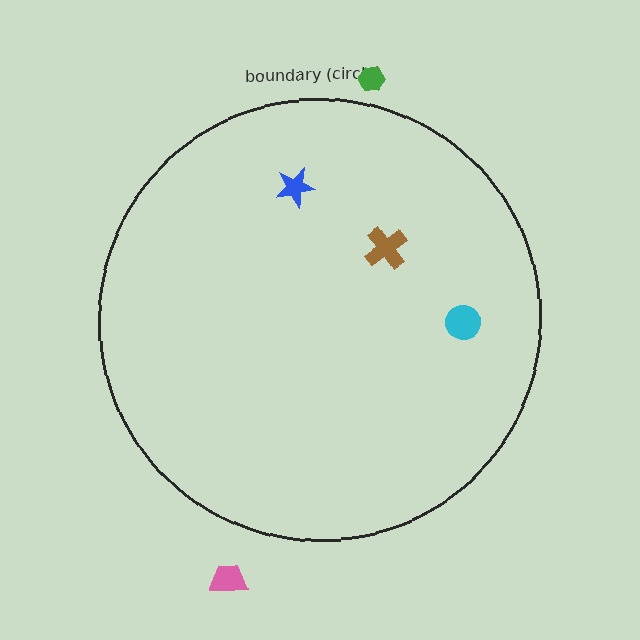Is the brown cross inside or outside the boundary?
Inside.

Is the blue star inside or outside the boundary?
Inside.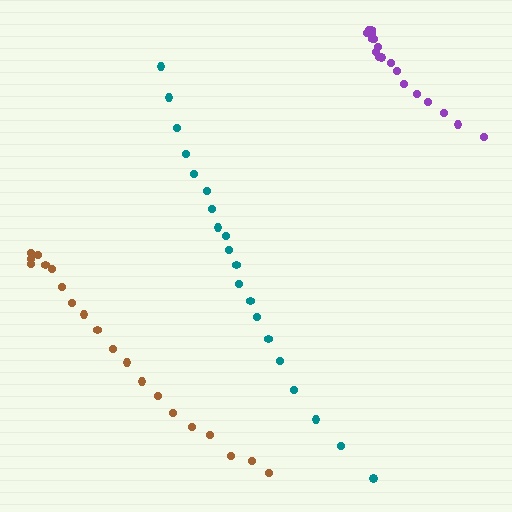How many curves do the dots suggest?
There are 3 distinct paths.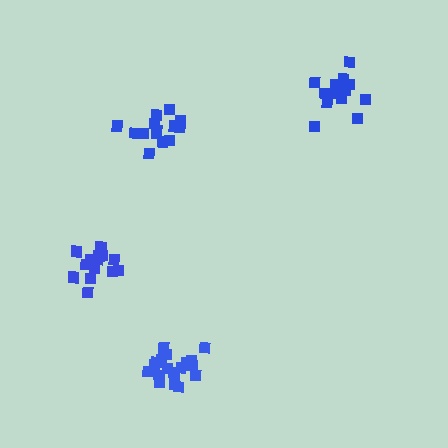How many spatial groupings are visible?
There are 4 spatial groupings.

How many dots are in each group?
Group 1: 16 dots, Group 2: 18 dots, Group 3: 15 dots, Group 4: 14 dots (63 total).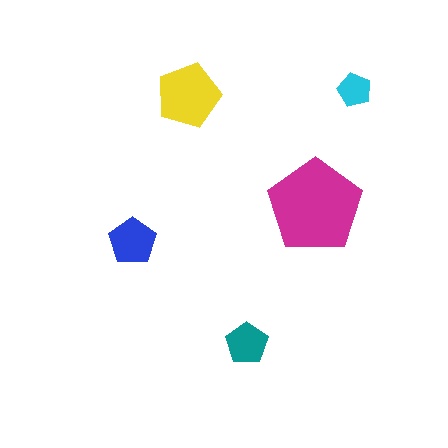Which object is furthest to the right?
The cyan pentagon is rightmost.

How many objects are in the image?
There are 5 objects in the image.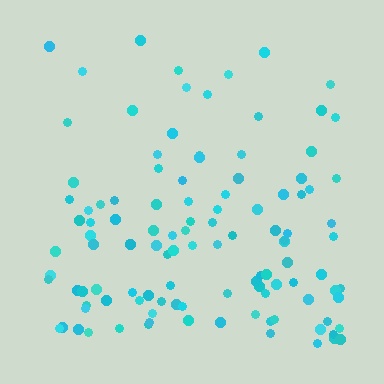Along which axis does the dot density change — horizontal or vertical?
Vertical.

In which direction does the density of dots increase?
From top to bottom, with the bottom side densest.